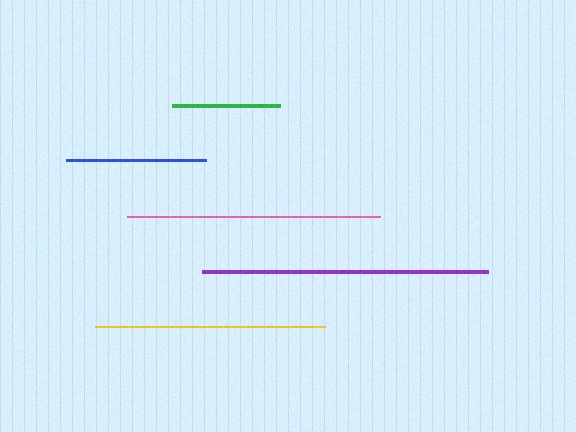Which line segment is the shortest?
The green line is the shortest at approximately 108 pixels.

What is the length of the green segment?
The green segment is approximately 108 pixels long.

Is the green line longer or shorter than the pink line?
The pink line is longer than the green line.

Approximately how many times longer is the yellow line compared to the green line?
The yellow line is approximately 2.1 times the length of the green line.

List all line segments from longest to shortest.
From longest to shortest: purple, pink, yellow, blue, green.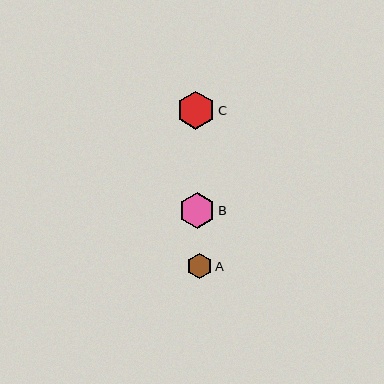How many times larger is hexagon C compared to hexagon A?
Hexagon C is approximately 1.5 times the size of hexagon A.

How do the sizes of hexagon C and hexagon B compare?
Hexagon C and hexagon B are approximately the same size.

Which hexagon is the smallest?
Hexagon A is the smallest with a size of approximately 25 pixels.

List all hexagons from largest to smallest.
From largest to smallest: C, B, A.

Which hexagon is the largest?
Hexagon C is the largest with a size of approximately 38 pixels.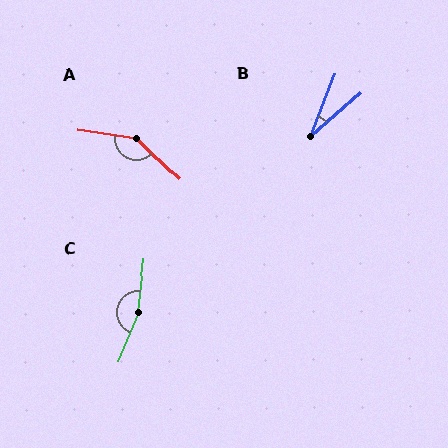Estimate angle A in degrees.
Approximately 143 degrees.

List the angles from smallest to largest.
B (28°), A (143°), C (164°).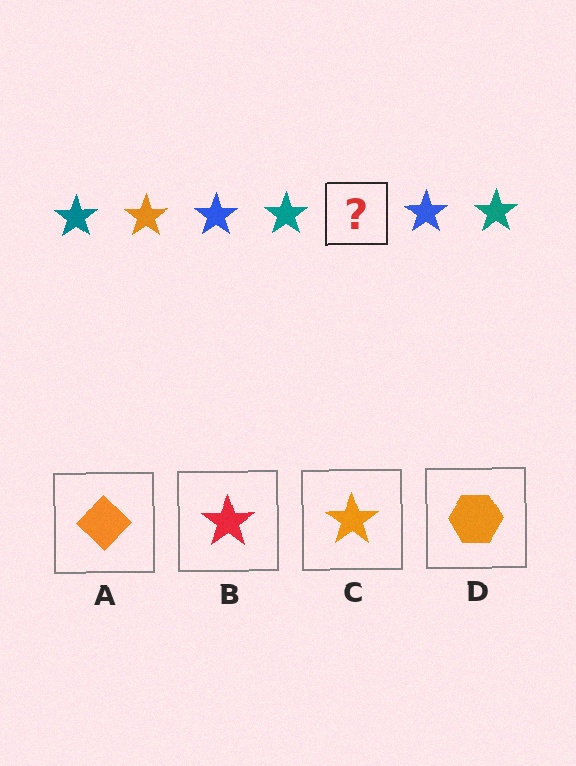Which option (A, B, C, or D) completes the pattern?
C.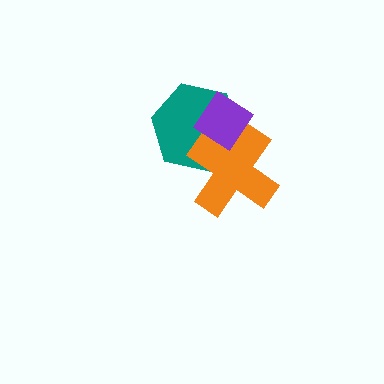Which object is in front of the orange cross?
The purple diamond is in front of the orange cross.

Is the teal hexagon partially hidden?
Yes, it is partially covered by another shape.